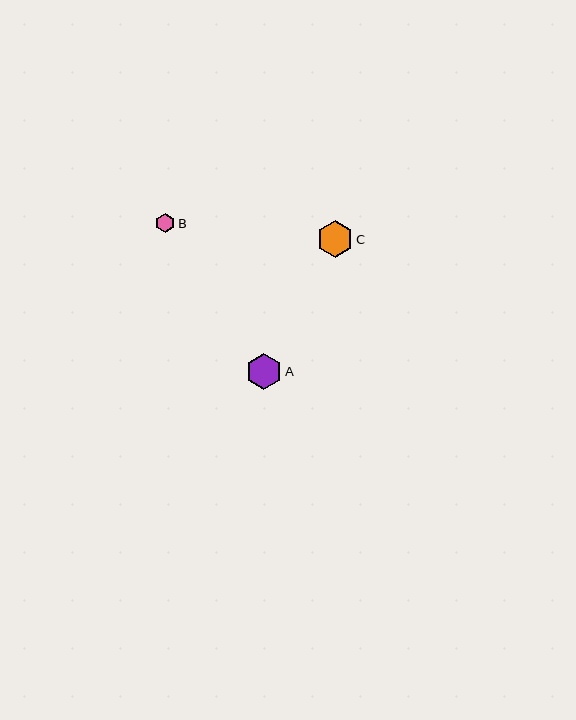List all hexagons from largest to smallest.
From largest to smallest: C, A, B.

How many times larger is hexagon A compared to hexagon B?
Hexagon A is approximately 1.8 times the size of hexagon B.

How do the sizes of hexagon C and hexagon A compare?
Hexagon C and hexagon A are approximately the same size.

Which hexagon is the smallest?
Hexagon B is the smallest with a size of approximately 19 pixels.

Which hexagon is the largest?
Hexagon C is the largest with a size of approximately 37 pixels.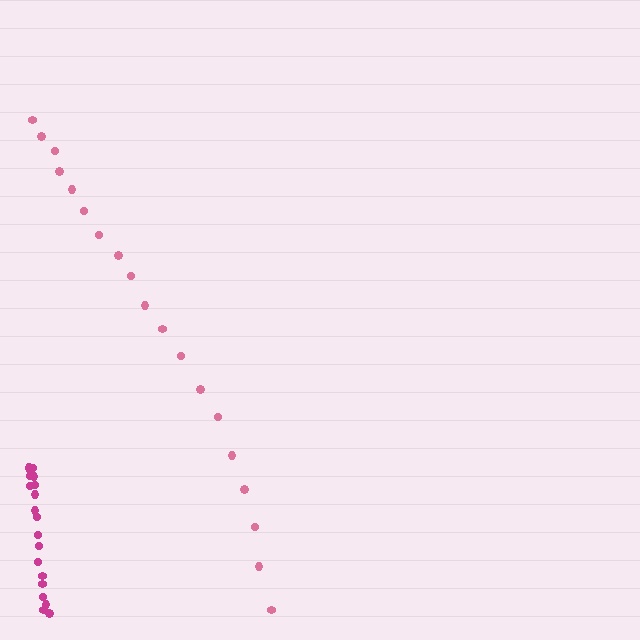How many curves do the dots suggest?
There are 2 distinct paths.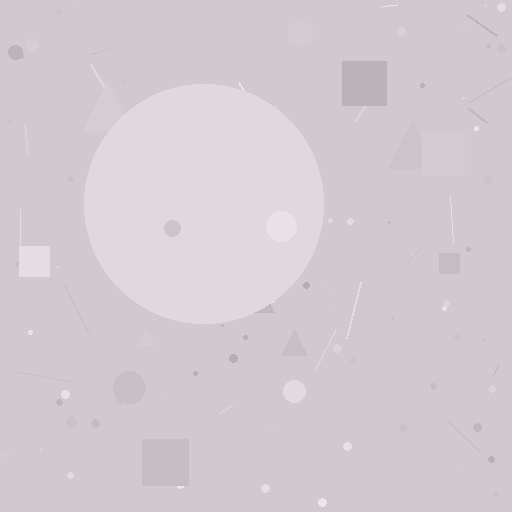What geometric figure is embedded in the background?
A circle is embedded in the background.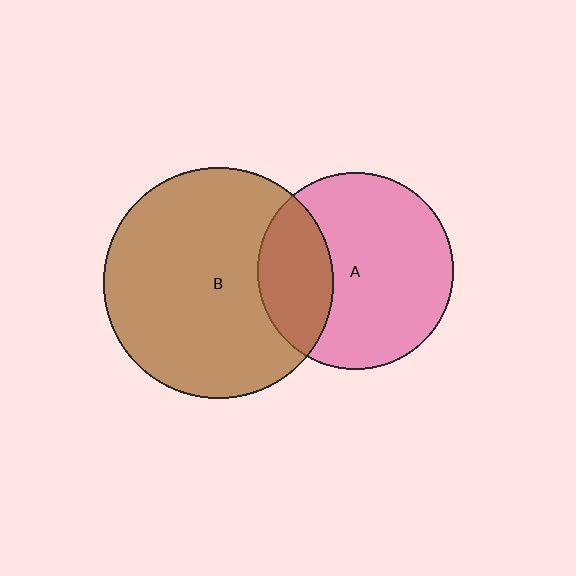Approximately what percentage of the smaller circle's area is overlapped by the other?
Approximately 30%.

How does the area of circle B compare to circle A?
Approximately 1.4 times.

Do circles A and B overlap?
Yes.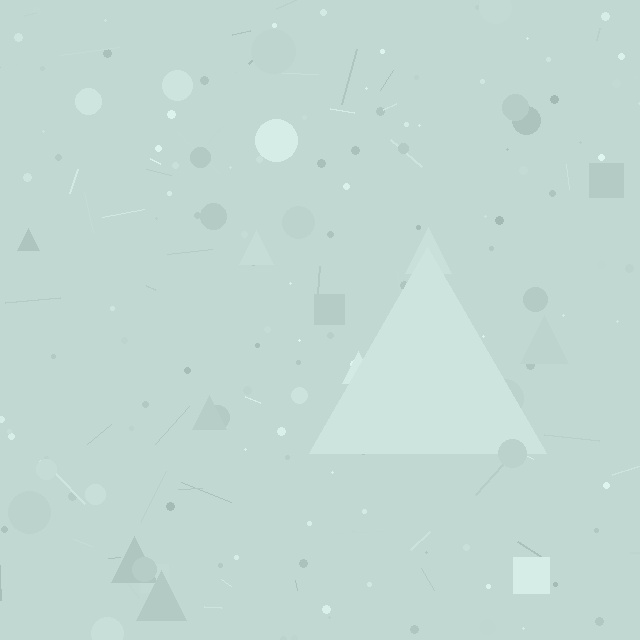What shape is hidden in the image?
A triangle is hidden in the image.